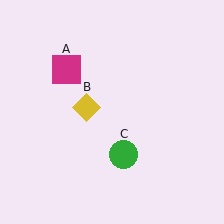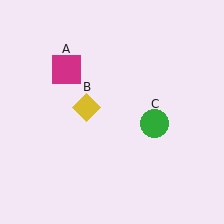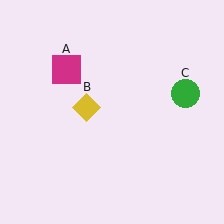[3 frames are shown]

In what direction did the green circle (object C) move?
The green circle (object C) moved up and to the right.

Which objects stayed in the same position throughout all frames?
Magenta square (object A) and yellow diamond (object B) remained stationary.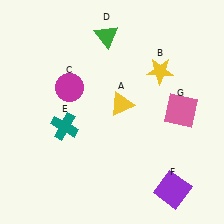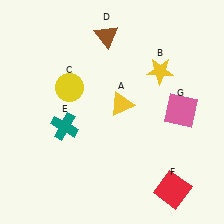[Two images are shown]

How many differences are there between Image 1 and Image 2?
There are 3 differences between the two images.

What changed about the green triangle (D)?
In Image 1, D is green. In Image 2, it changed to brown.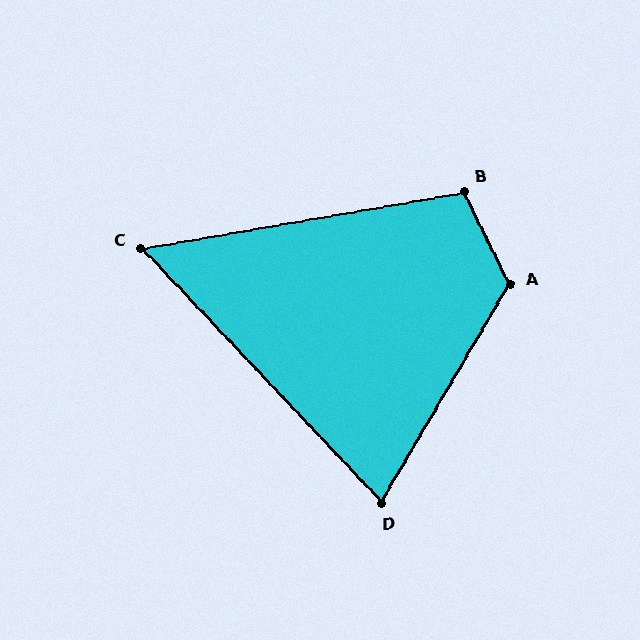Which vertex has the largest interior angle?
A, at approximately 123 degrees.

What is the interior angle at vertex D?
Approximately 74 degrees (acute).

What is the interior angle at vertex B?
Approximately 106 degrees (obtuse).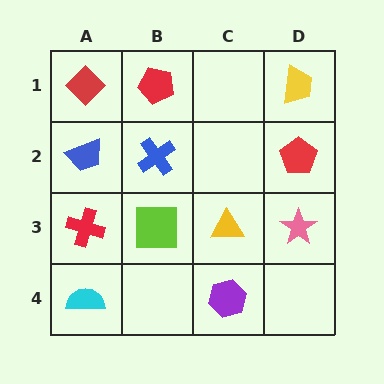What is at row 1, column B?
A red pentagon.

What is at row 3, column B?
A lime square.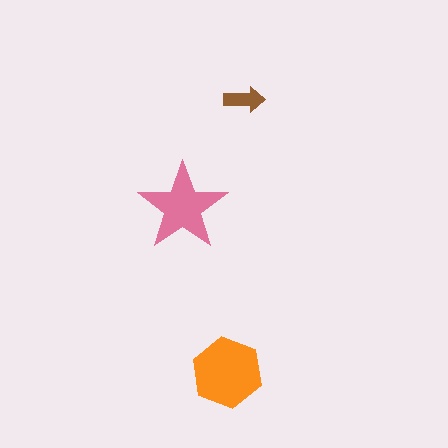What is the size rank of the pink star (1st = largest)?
2nd.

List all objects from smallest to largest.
The brown arrow, the pink star, the orange hexagon.